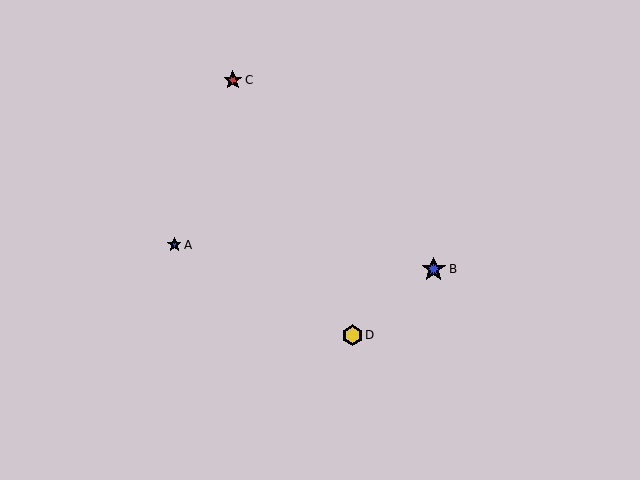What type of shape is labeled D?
Shape D is a yellow hexagon.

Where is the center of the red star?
The center of the red star is at (233, 80).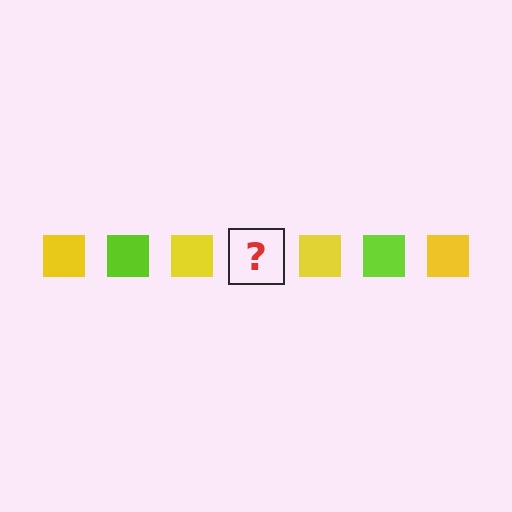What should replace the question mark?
The question mark should be replaced with a lime square.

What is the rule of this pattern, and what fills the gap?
The rule is that the pattern cycles through yellow, lime squares. The gap should be filled with a lime square.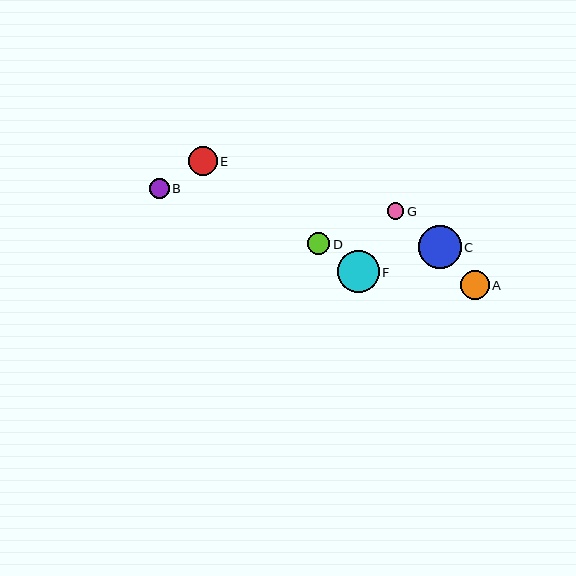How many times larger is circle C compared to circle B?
Circle C is approximately 2.1 times the size of circle B.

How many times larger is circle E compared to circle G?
Circle E is approximately 1.8 times the size of circle G.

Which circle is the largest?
Circle C is the largest with a size of approximately 42 pixels.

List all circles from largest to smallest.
From largest to smallest: C, F, E, A, D, B, G.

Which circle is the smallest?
Circle G is the smallest with a size of approximately 16 pixels.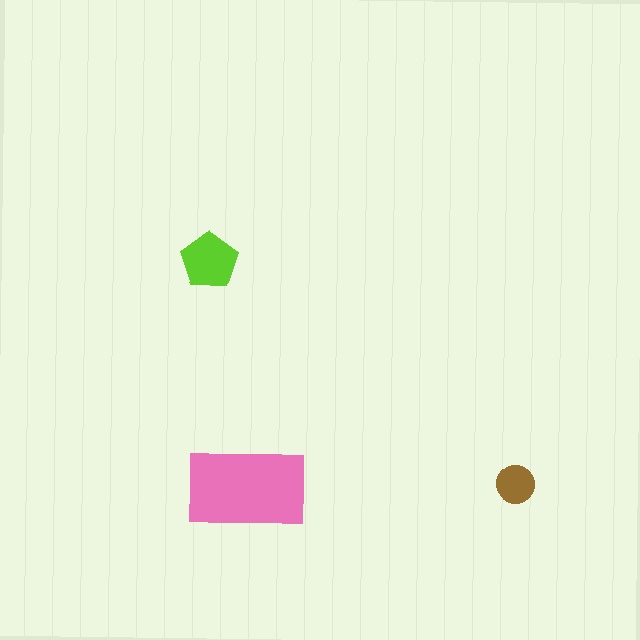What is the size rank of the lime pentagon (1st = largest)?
2nd.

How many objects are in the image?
There are 3 objects in the image.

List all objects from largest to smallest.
The pink rectangle, the lime pentagon, the brown circle.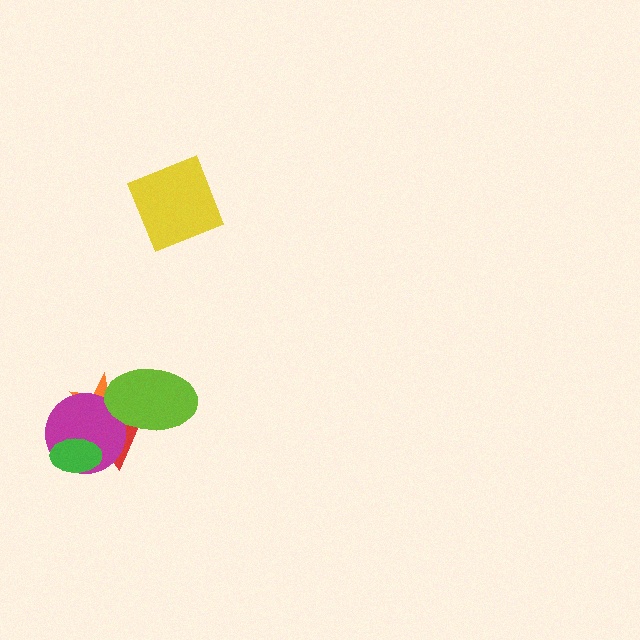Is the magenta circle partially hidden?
Yes, it is partially covered by another shape.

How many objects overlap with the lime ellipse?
3 objects overlap with the lime ellipse.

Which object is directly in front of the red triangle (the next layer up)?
The magenta circle is directly in front of the red triangle.